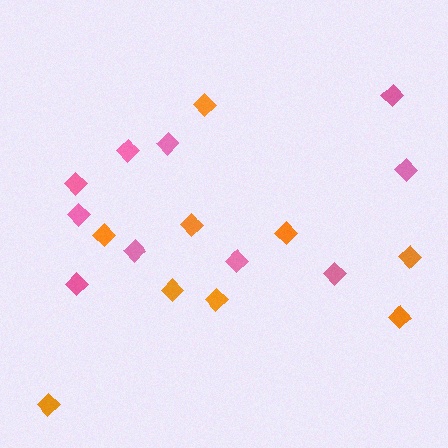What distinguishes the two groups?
There are 2 groups: one group of orange diamonds (9) and one group of pink diamonds (10).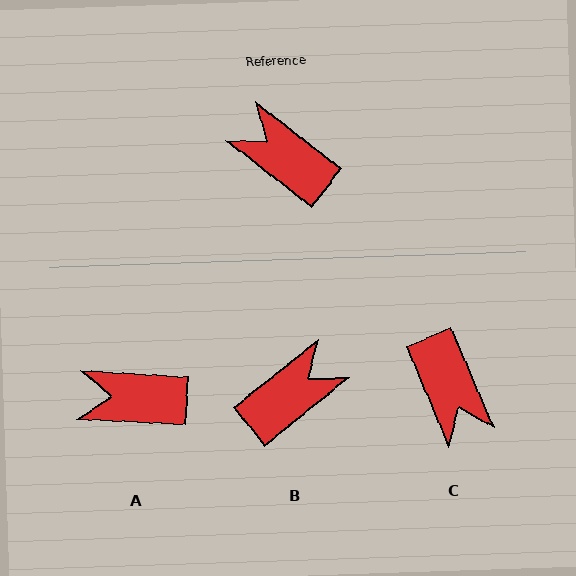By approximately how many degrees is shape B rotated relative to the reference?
Approximately 103 degrees clockwise.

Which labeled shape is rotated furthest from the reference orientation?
C, about 151 degrees away.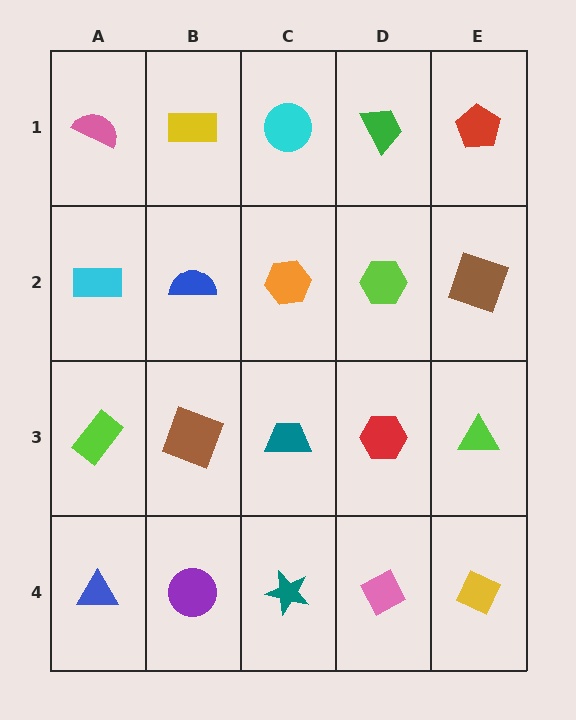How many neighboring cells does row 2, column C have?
4.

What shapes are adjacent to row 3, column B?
A blue semicircle (row 2, column B), a purple circle (row 4, column B), a lime rectangle (row 3, column A), a teal trapezoid (row 3, column C).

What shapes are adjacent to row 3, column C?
An orange hexagon (row 2, column C), a teal star (row 4, column C), a brown square (row 3, column B), a red hexagon (row 3, column D).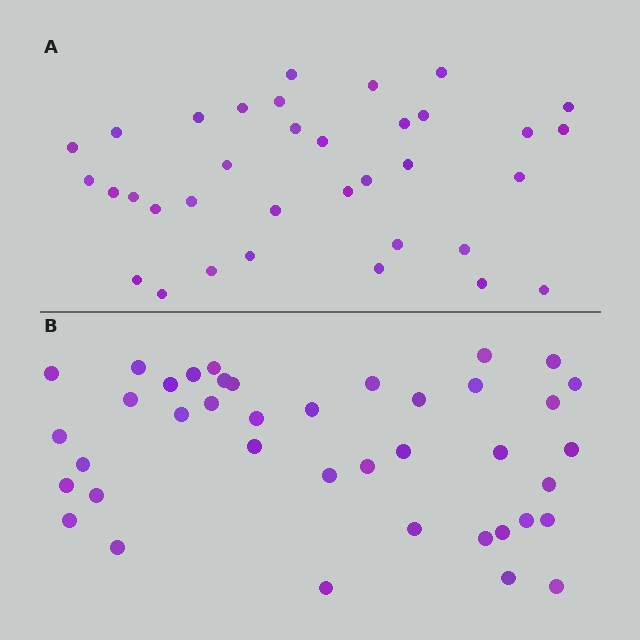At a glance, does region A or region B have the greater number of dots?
Region B (the bottom region) has more dots.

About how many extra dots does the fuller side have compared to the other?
Region B has about 5 more dots than region A.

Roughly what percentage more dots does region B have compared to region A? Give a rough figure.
About 15% more.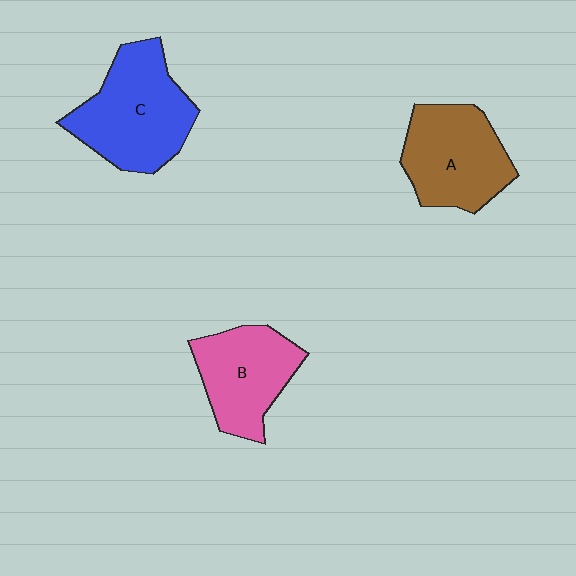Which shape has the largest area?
Shape C (blue).